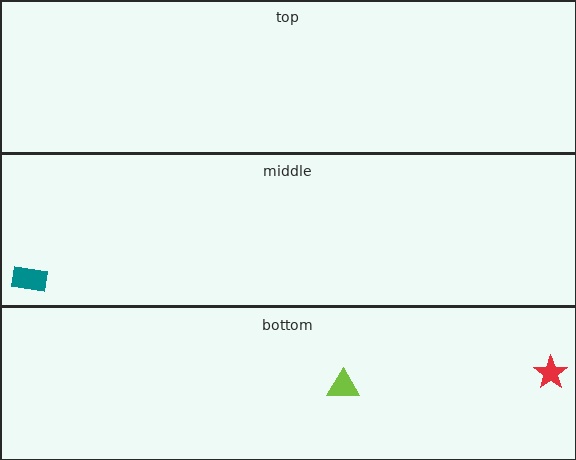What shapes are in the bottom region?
The red star, the lime triangle.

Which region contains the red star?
The bottom region.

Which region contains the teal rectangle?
The middle region.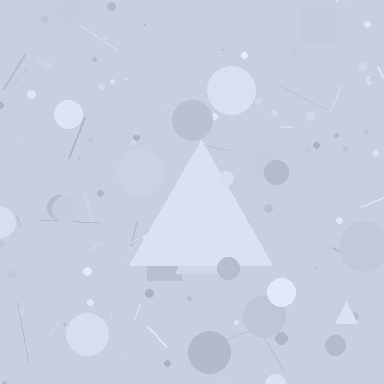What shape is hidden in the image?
A triangle is hidden in the image.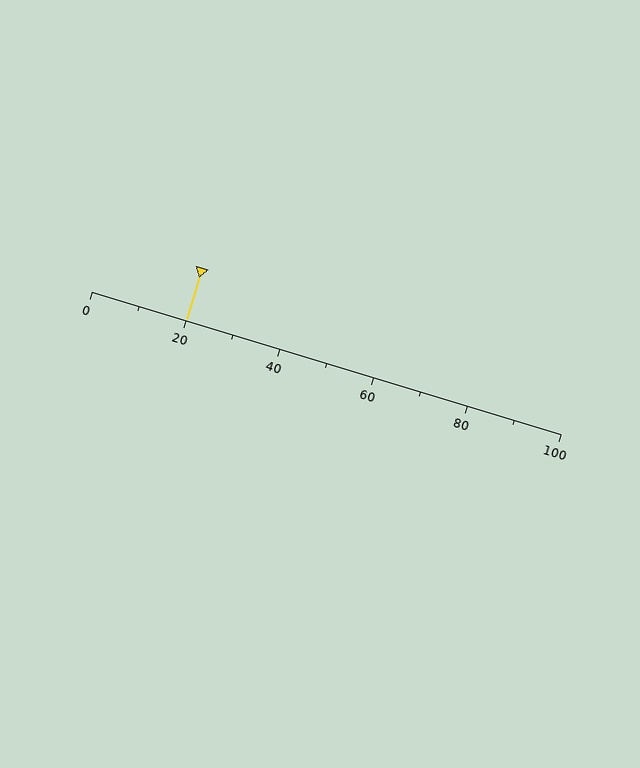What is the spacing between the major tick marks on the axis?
The major ticks are spaced 20 apart.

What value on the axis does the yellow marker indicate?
The marker indicates approximately 20.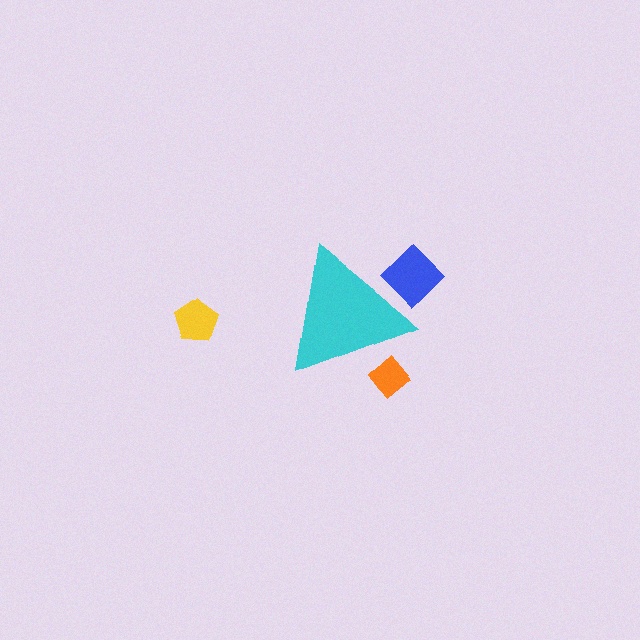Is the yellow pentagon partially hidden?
No, the yellow pentagon is fully visible.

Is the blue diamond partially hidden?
Yes, the blue diamond is partially hidden behind the cyan triangle.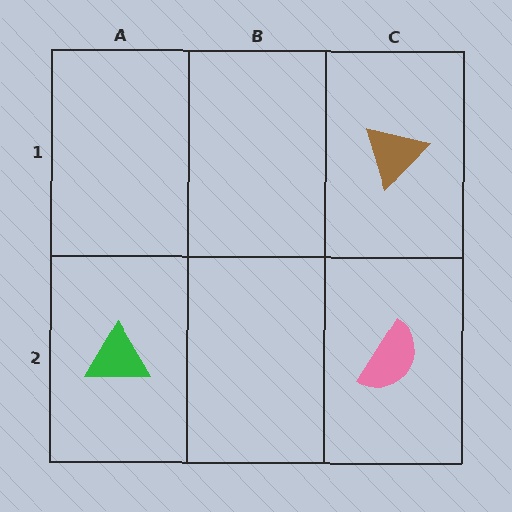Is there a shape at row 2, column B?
No, that cell is empty.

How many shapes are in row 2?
2 shapes.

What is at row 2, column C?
A pink semicircle.